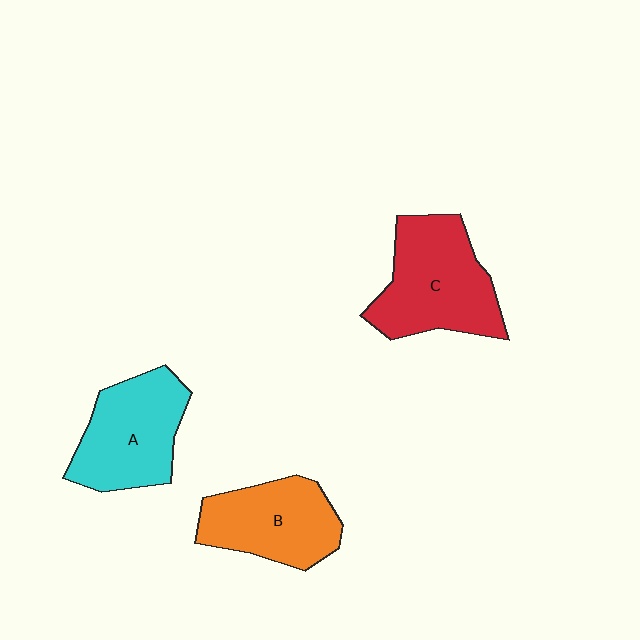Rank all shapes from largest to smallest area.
From largest to smallest: C (red), A (cyan), B (orange).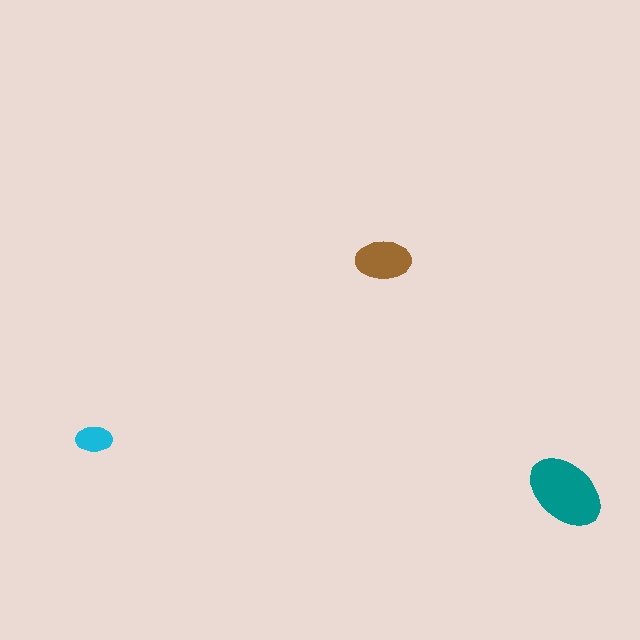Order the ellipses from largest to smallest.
the teal one, the brown one, the cyan one.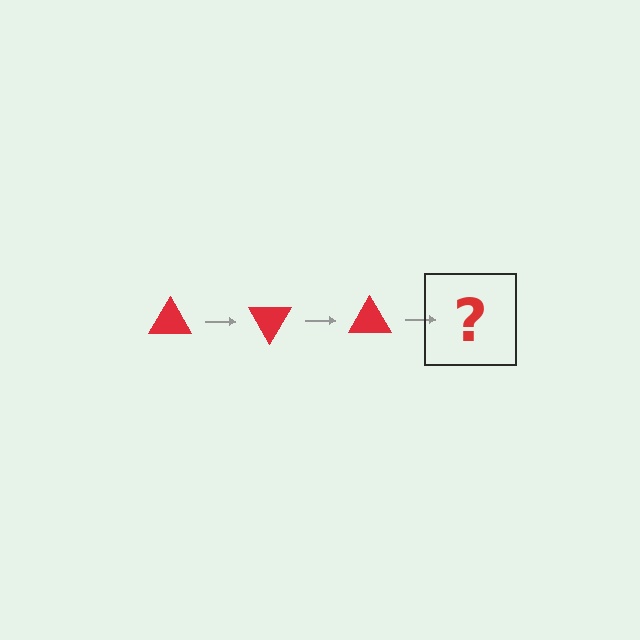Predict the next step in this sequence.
The next step is a red triangle rotated 180 degrees.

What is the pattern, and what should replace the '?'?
The pattern is that the triangle rotates 60 degrees each step. The '?' should be a red triangle rotated 180 degrees.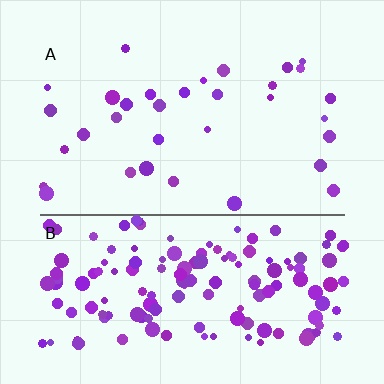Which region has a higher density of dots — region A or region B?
B (the bottom).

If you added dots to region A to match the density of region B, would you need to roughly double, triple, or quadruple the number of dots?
Approximately quadruple.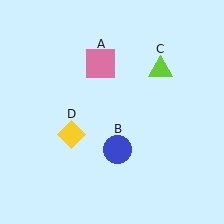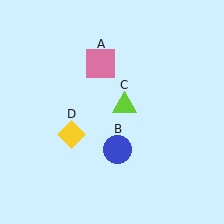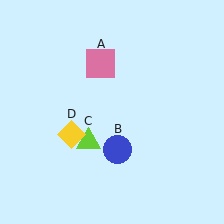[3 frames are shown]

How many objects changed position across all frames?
1 object changed position: lime triangle (object C).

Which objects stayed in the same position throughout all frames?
Pink square (object A) and blue circle (object B) and yellow diamond (object D) remained stationary.